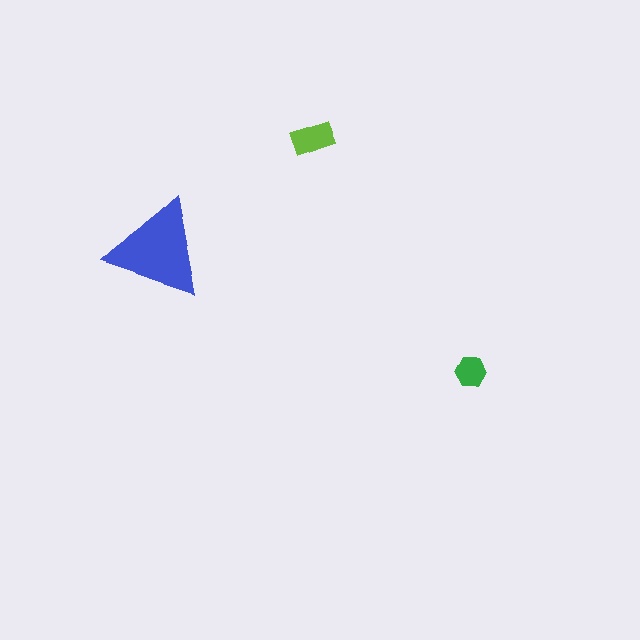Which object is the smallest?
The green hexagon.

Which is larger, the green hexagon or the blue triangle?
The blue triangle.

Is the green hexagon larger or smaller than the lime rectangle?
Smaller.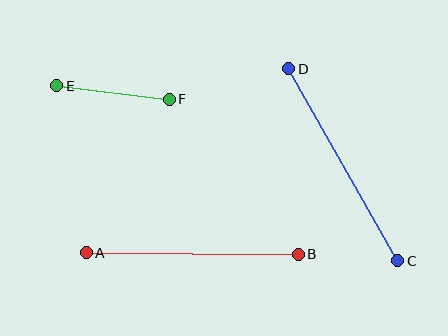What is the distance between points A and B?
The distance is approximately 212 pixels.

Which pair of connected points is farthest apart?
Points C and D are farthest apart.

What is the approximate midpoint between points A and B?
The midpoint is at approximately (192, 254) pixels.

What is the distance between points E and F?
The distance is approximately 113 pixels.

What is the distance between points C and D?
The distance is approximately 221 pixels.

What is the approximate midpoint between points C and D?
The midpoint is at approximately (343, 165) pixels.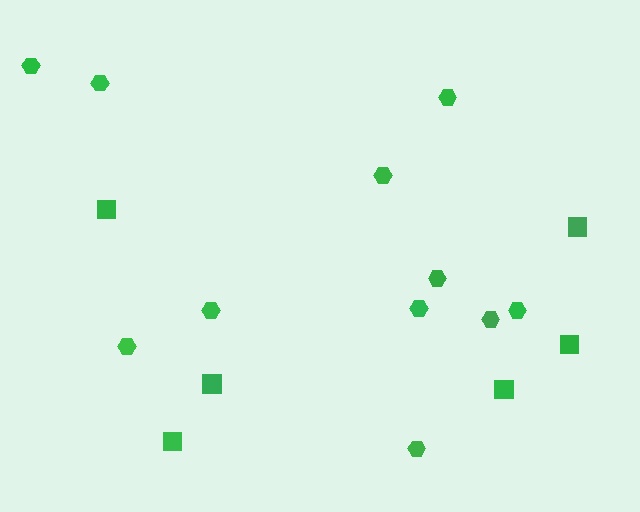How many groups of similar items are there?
There are 2 groups: one group of squares (6) and one group of hexagons (11).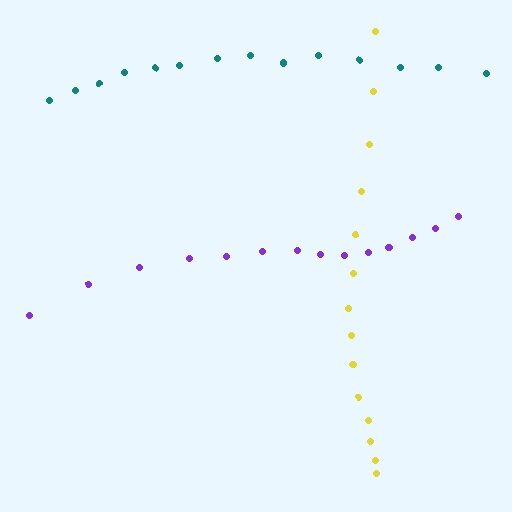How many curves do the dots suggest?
There are 3 distinct paths.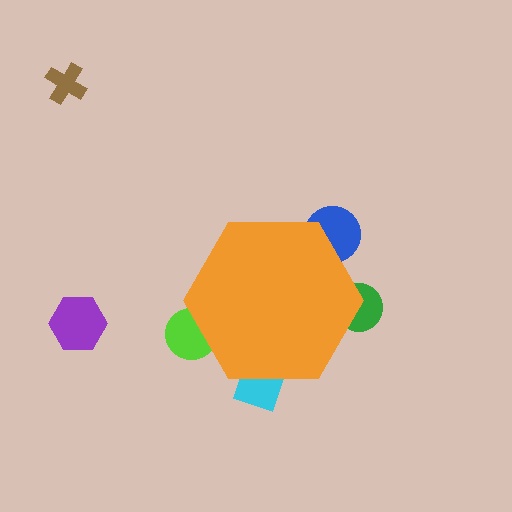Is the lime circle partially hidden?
Yes, the lime circle is partially hidden behind the orange hexagon.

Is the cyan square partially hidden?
Yes, the cyan square is partially hidden behind the orange hexagon.